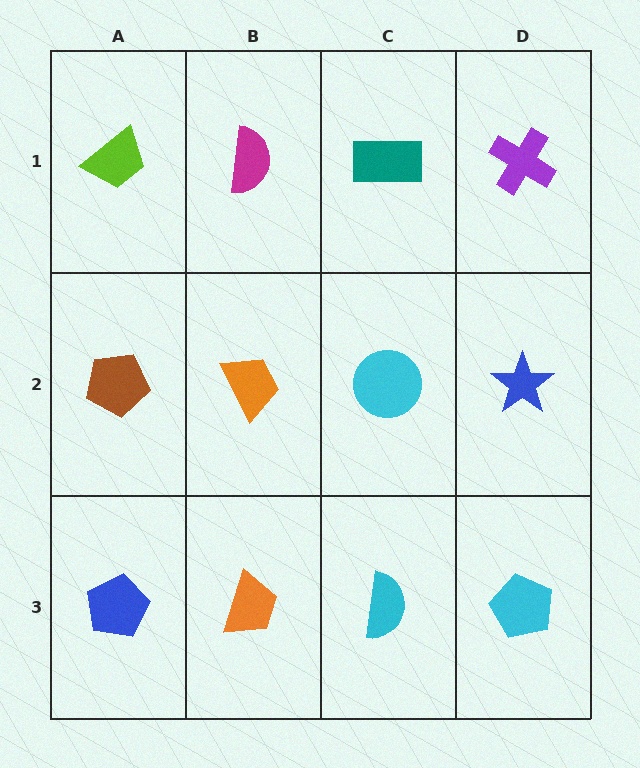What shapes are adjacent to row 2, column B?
A magenta semicircle (row 1, column B), an orange trapezoid (row 3, column B), a brown pentagon (row 2, column A), a cyan circle (row 2, column C).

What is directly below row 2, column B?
An orange trapezoid.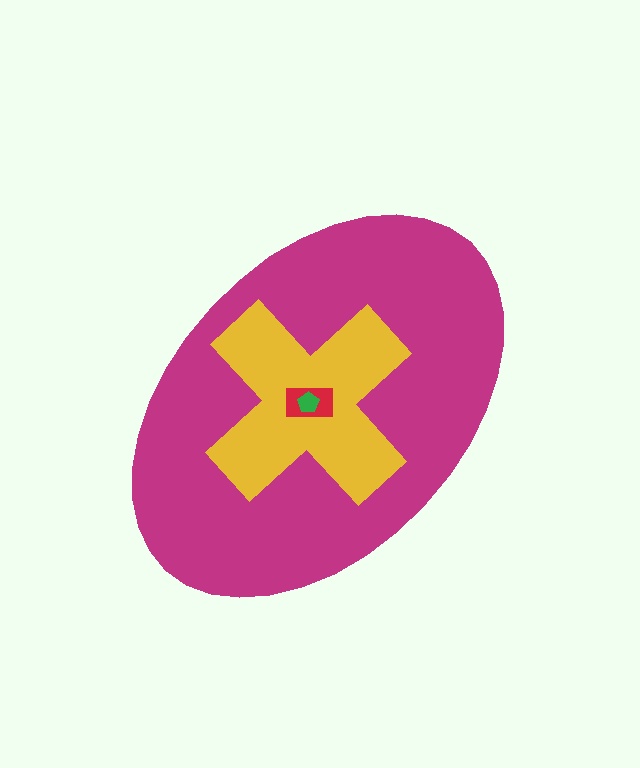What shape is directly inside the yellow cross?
The red rectangle.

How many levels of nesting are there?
4.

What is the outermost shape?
The magenta ellipse.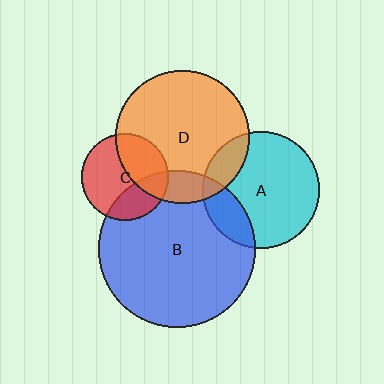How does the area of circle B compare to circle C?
Approximately 3.3 times.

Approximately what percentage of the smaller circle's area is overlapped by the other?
Approximately 20%.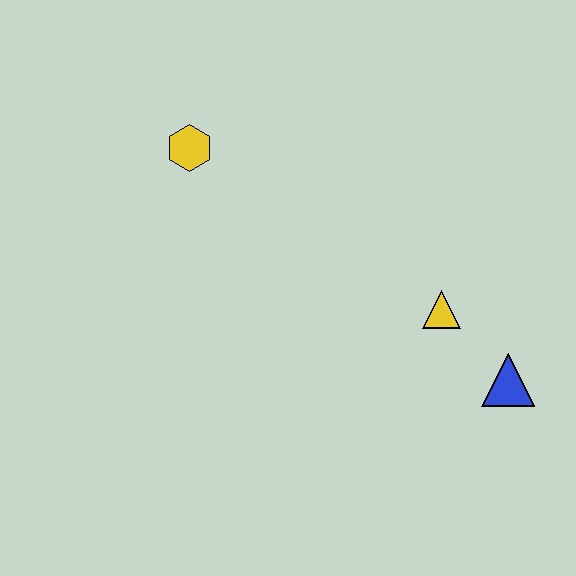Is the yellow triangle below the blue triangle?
No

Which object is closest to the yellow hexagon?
The yellow triangle is closest to the yellow hexagon.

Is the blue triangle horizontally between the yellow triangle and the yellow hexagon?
No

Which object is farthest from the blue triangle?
The yellow hexagon is farthest from the blue triangle.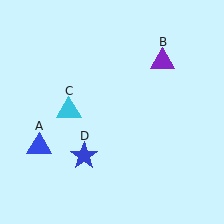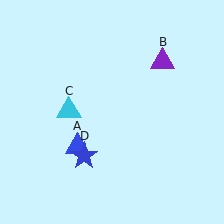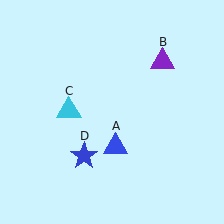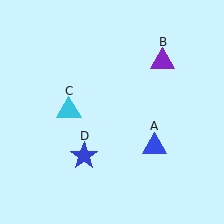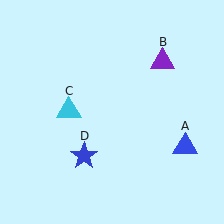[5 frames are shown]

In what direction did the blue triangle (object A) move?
The blue triangle (object A) moved right.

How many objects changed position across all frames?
1 object changed position: blue triangle (object A).